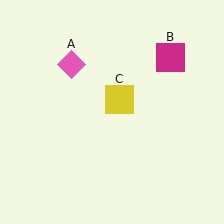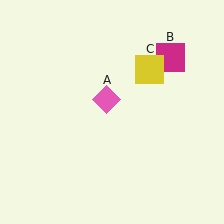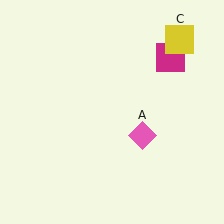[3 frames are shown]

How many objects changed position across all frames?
2 objects changed position: pink diamond (object A), yellow square (object C).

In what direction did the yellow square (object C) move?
The yellow square (object C) moved up and to the right.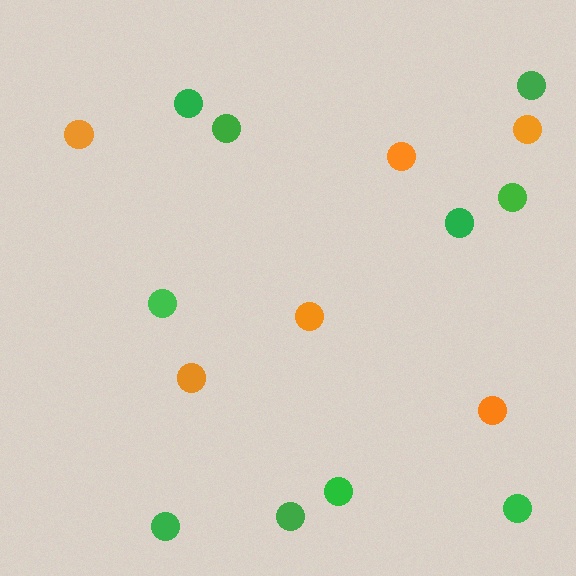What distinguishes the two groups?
There are 2 groups: one group of orange circles (6) and one group of green circles (10).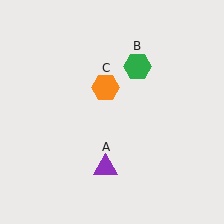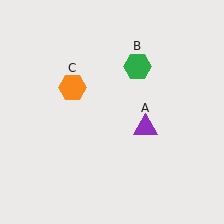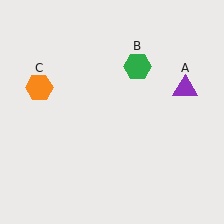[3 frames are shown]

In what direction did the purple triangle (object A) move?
The purple triangle (object A) moved up and to the right.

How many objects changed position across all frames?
2 objects changed position: purple triangle (object A), orange hexagon (object C).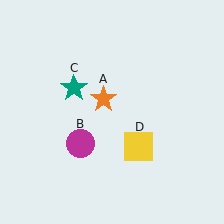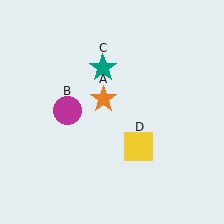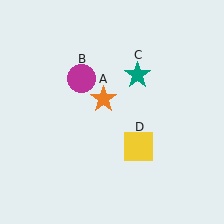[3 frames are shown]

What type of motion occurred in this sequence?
The magenta circle (object B), teal star (object C) rotated clockwise around the center of the scene.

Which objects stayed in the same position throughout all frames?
Orange star (object A) and yellow square (object D) remained stationary.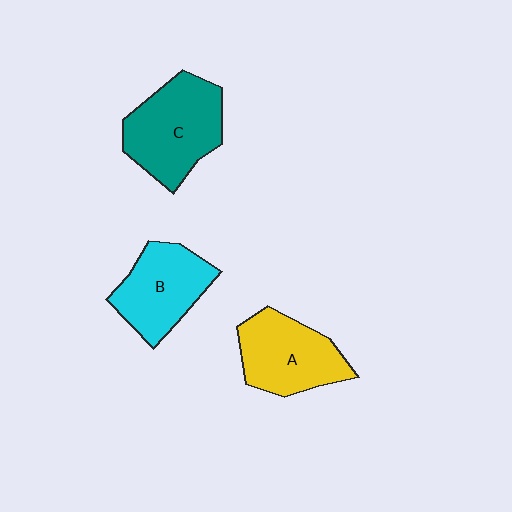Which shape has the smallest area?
Shape B (cyan).